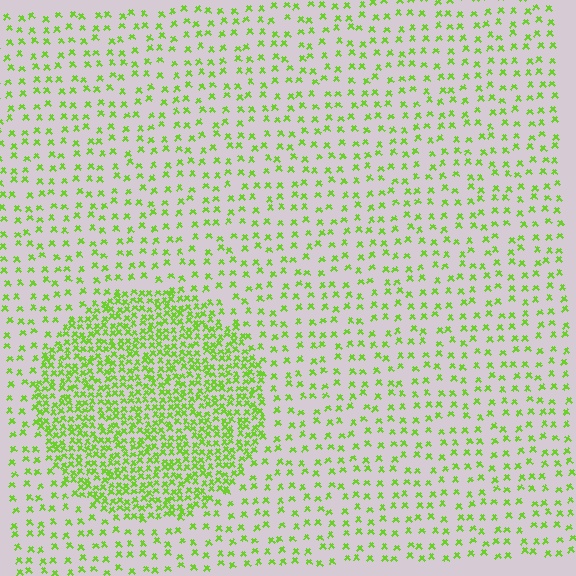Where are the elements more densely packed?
The elements are more densely packed inside the circle boundary.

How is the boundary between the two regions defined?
The boundary is defined by a change in element density (approximately 2.7x ratio). All elements are the same color, size, and shape.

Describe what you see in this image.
The image contains small lime elements arranged at two different densities. A circle-shaped region is visible where the elements are more densely packed than the surrounding area.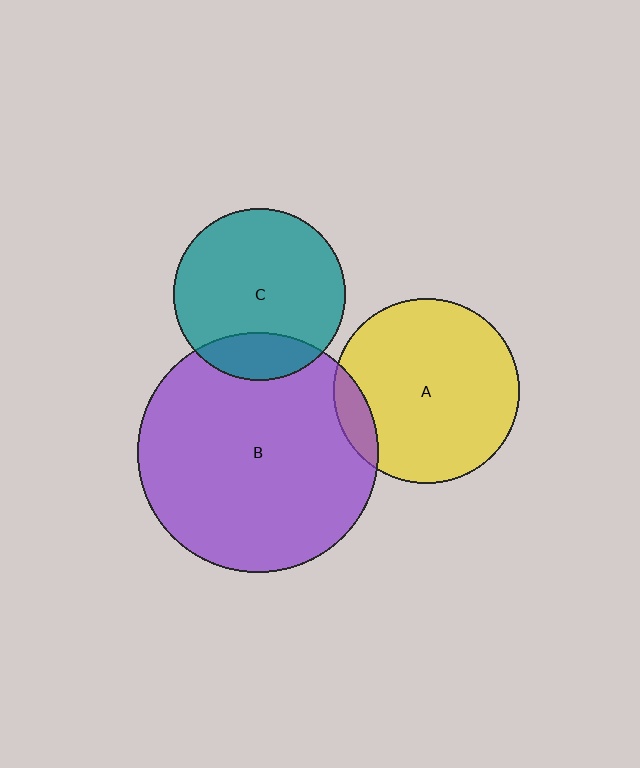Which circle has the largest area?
Circle B (purple).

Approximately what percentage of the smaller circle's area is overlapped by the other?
Approximately 10%.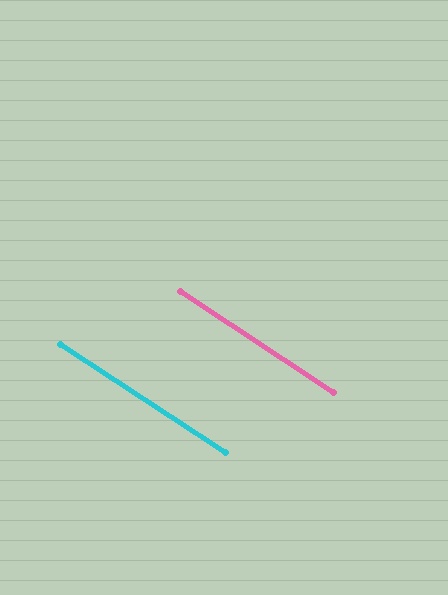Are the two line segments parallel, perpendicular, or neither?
Parallel — their directions differ by only 0.3°.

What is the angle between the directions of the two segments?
Approximately 0 degrees.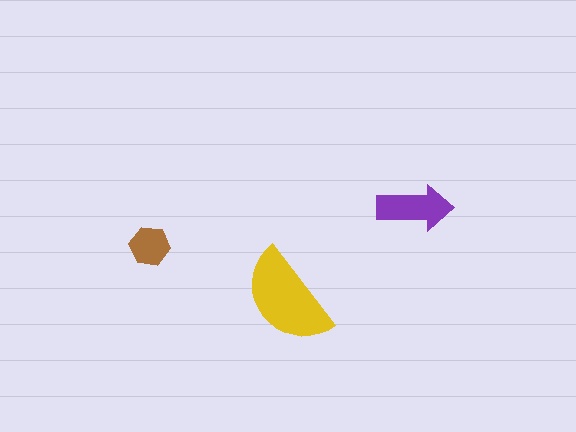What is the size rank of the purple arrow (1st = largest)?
2nd.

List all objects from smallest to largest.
The brown hexagon, the purple arrow, the yellow semicircle.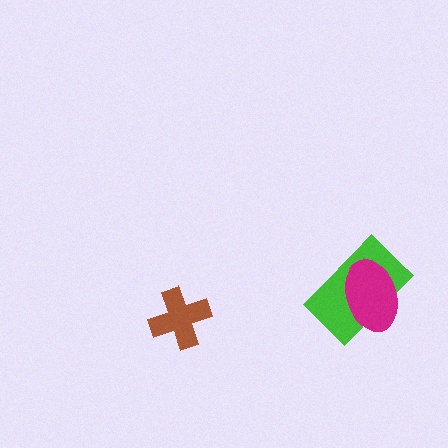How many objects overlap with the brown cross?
0 objects overlap with the brown cross.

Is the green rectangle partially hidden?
Yes, it is partially covered by another shape.